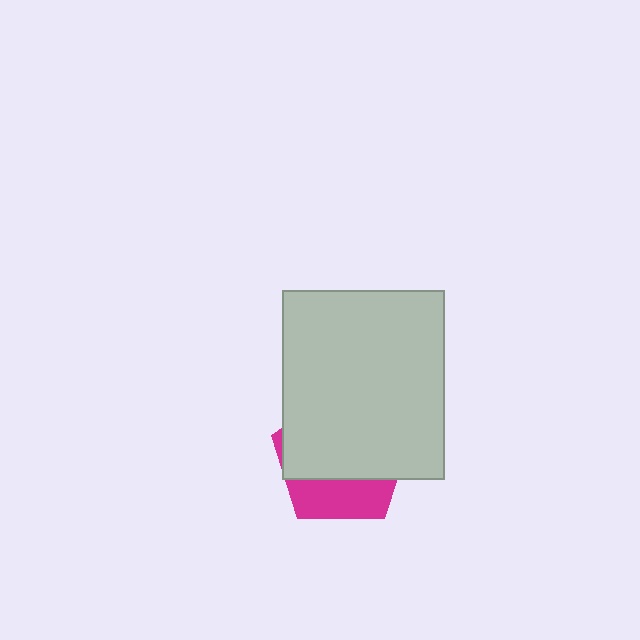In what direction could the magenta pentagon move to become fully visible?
The magenta pentagon could move down. That would shift it out from behind the light gray rectangle entirely.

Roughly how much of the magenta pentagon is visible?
A small part of it is visible (roughly 32%).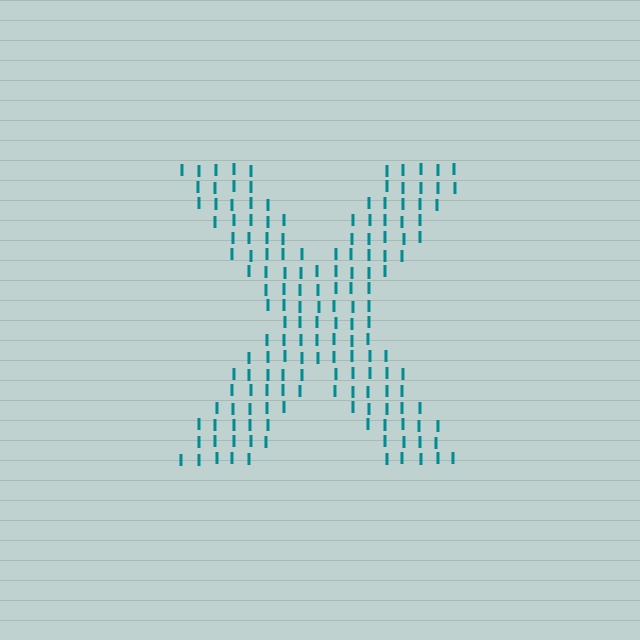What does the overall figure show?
The overall figure shows the letter X.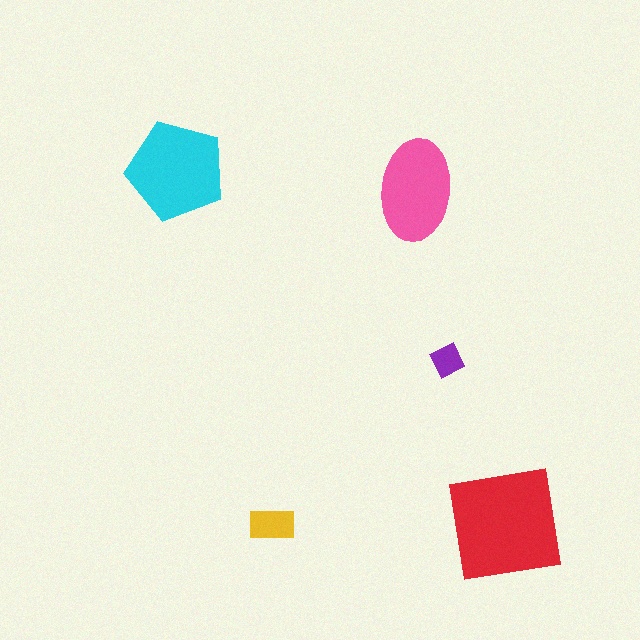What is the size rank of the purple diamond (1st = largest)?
5th.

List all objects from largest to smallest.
The red square, the cyan pentagon, the pink ellipse, the yellow rectangle, the purple diamond.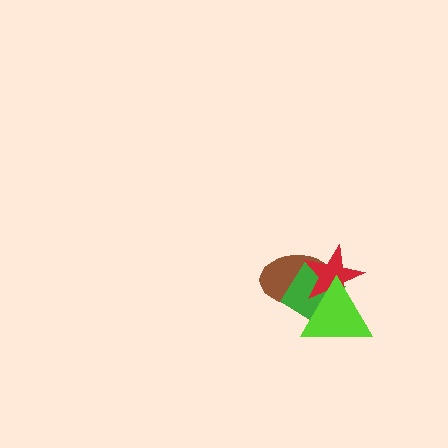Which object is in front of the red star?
The lime triangle is in front of the red star.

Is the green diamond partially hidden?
Yes, it is partially covered by another shape.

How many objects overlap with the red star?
3 objects overlap with the red star.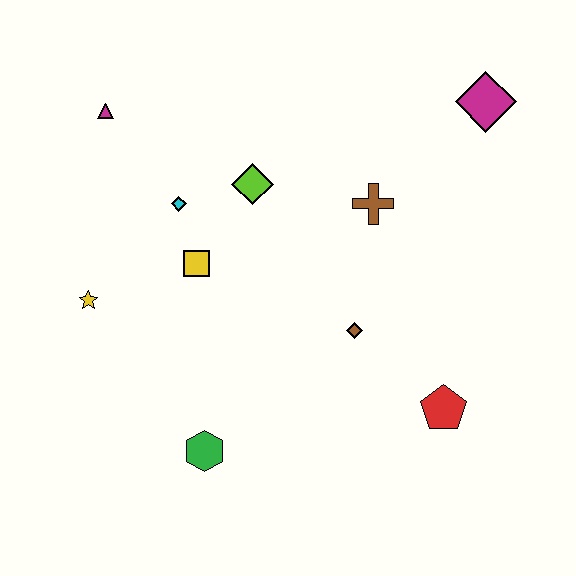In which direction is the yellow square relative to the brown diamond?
The yellow square is to the left of the brown diamond.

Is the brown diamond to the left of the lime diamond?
No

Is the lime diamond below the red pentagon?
No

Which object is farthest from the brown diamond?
The magenta triangle is farthest from the brown diamond.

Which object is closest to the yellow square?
The cyan diamond is closest to the yellow square.